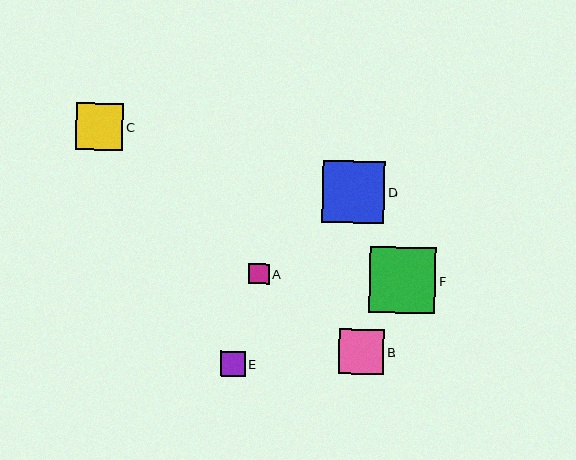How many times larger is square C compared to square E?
Square C is approximately 1.9 times the size of square E.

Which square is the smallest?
Square A is the smallest with a size of approximately 20 pixels.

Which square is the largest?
Square F is the largest with a size of approximately 66 pixels.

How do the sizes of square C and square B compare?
Square C and square B are approximately the same size.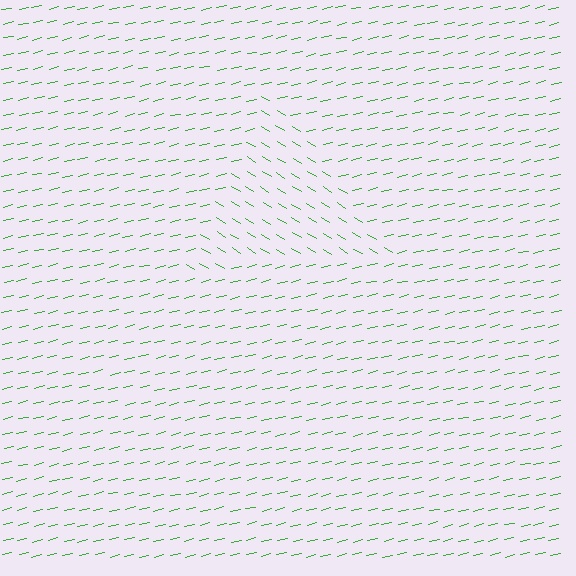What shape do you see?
I see a triangle.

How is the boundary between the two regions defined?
The boundary is defined purely by a change in line orientation (approximately 45 degrees difference). All lines are the same color and thickness.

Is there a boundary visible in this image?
Yes, there is a texture boundary formed by a change in line orientation.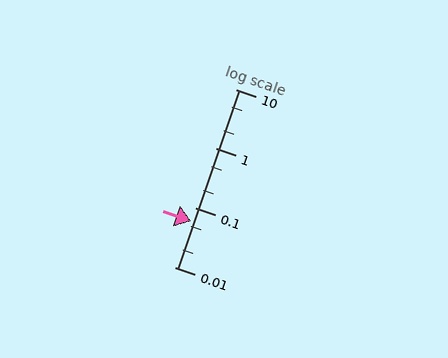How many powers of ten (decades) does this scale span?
The scale spans 3 decades, from 0.01 to 10.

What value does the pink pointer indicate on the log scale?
The pointer indicates approximately 0.059.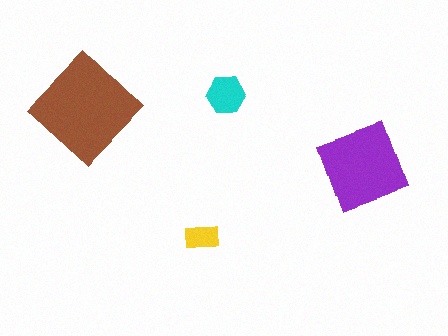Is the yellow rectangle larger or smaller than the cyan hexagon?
Smaller.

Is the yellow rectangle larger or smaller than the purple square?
Smaller.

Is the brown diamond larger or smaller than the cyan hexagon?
Larger.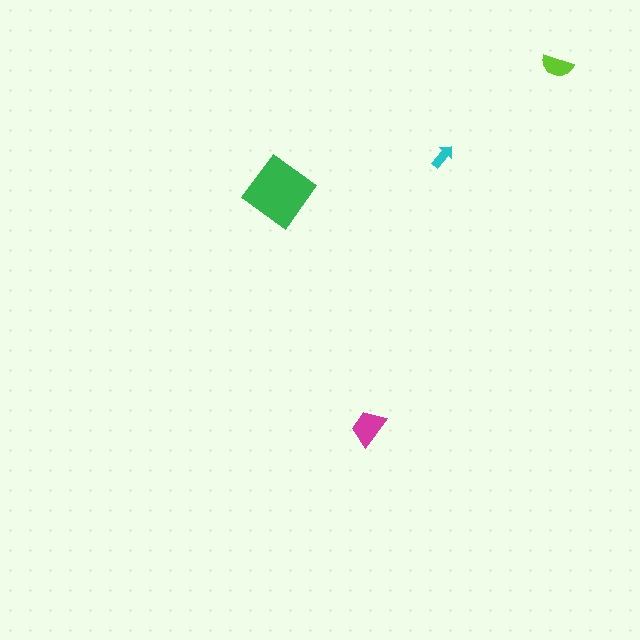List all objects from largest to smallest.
The green diamond, the magenta trapezoid, the lime semicircle, the cyan arrow.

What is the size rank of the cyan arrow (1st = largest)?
4th.